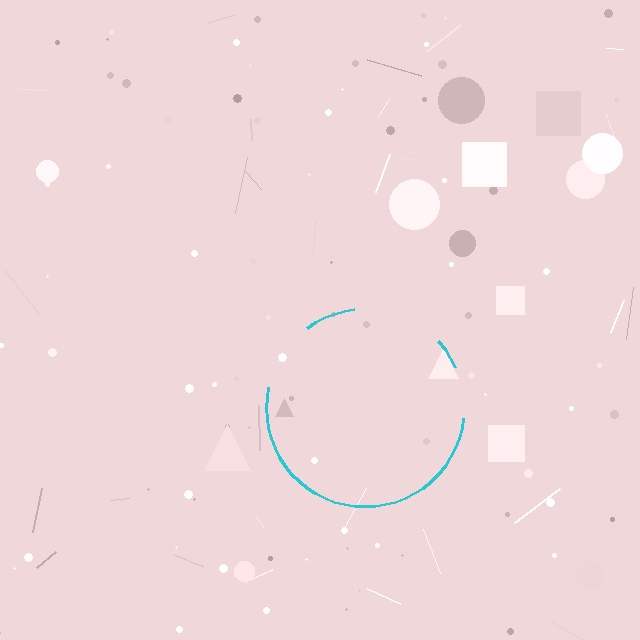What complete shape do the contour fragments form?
The contour fragments form a circle.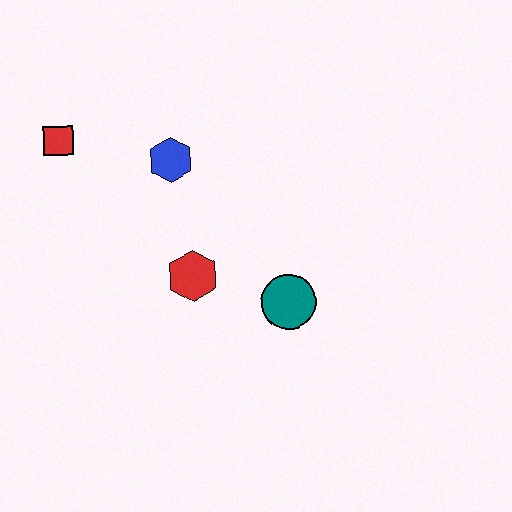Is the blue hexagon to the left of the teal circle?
Yes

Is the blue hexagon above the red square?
No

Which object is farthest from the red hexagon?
The red square is farthest from the red hexagon.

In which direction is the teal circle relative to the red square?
The teal circle is to the right of the red square.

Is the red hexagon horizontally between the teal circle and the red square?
Yes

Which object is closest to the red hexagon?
The teal circle is closest to the red hexagon.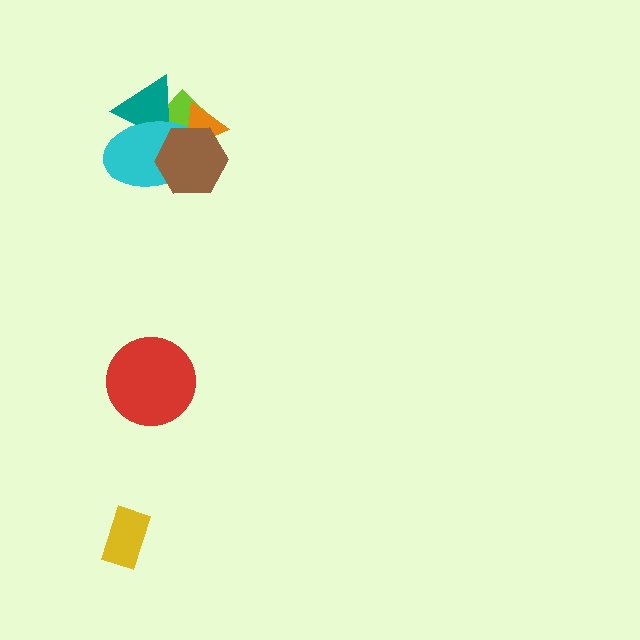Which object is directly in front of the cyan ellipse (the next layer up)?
The orange triangle is directly in front of the cyan ellipse.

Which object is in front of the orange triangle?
The brown hexagon is in front of the orange triangle.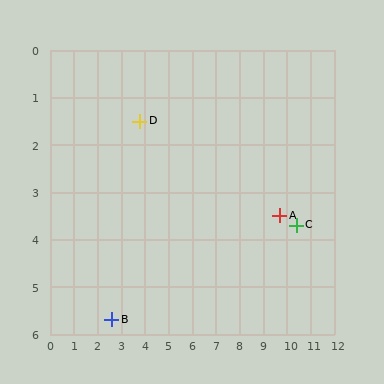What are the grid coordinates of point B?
Point B is at approximately (2.6, 5.7).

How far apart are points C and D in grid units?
Points C and D are about 7.0 grid units apart.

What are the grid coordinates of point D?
Point D is at approximately (3.8, 1.5).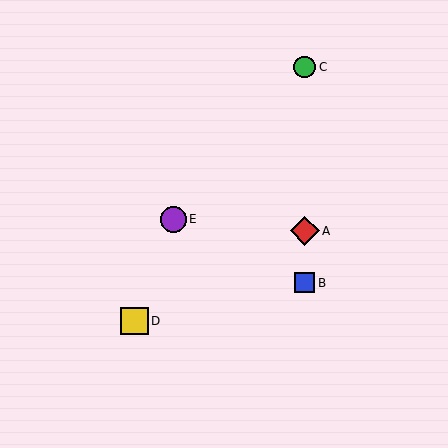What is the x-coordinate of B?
Object B is at x≈305.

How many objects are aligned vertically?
3 objects (A, B, C) are aligned vertically.